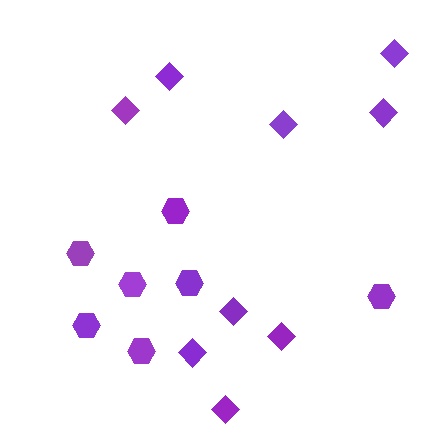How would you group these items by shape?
There are 2 groups: one group of diamonds (9) and one group of hexagons (7).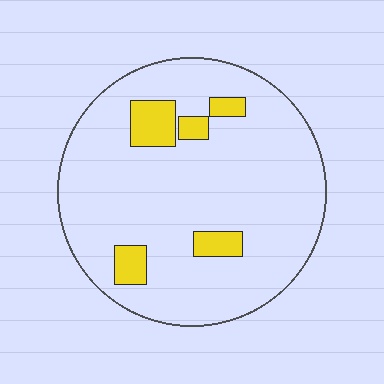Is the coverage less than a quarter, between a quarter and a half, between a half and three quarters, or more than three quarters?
Less than a quarter.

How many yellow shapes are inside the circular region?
5.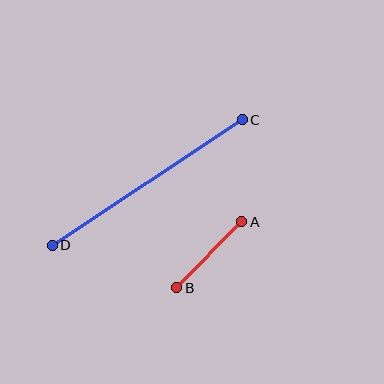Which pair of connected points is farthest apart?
Points C and D are farthest apart.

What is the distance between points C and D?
The distance is approximately 228 pixels.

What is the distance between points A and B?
The distance is approximately 93 pixels.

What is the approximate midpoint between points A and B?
The midpoint is at approximately (209, 255) pixels.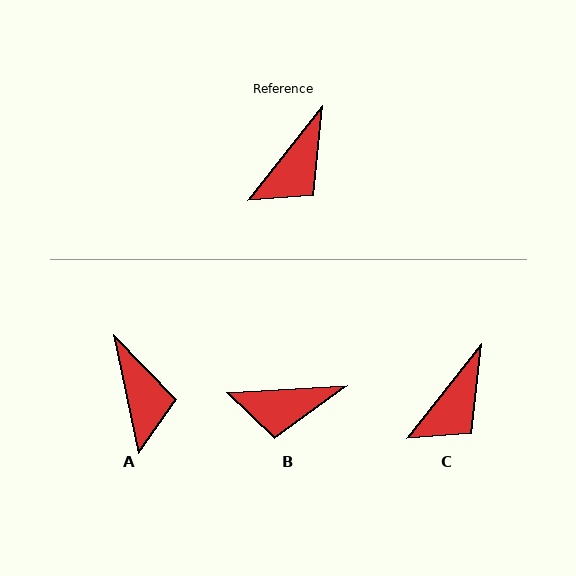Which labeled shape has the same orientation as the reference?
C.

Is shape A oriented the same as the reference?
No, it is off by about 50 degrees.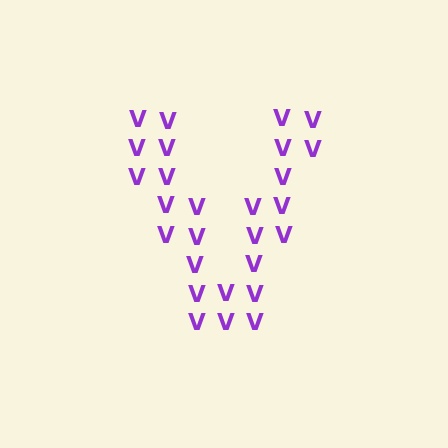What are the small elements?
The small elements are letter V's.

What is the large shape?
The large shape is the letter V.